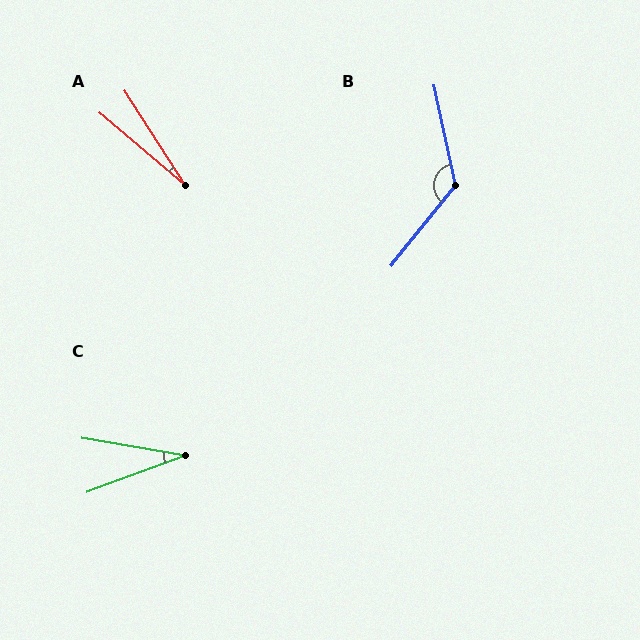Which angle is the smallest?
A, at approximately 17 degrees.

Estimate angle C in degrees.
Approximately 30 degrees.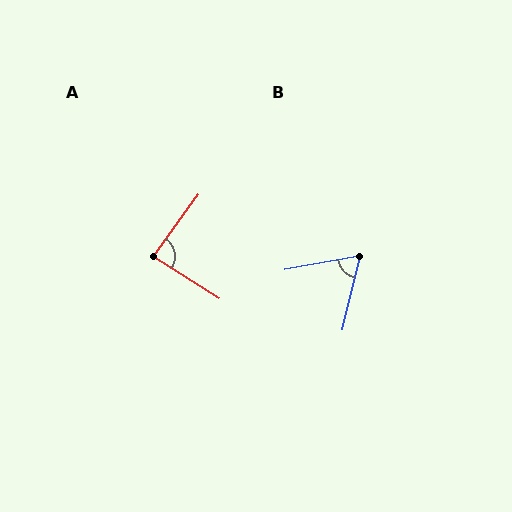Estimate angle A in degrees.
Approximately 86 degrees.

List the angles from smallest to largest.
B (67°), A (86°).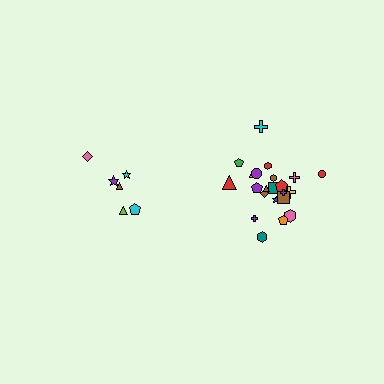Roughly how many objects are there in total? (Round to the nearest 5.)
Roughly 30 objects in total.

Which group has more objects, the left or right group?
The right group.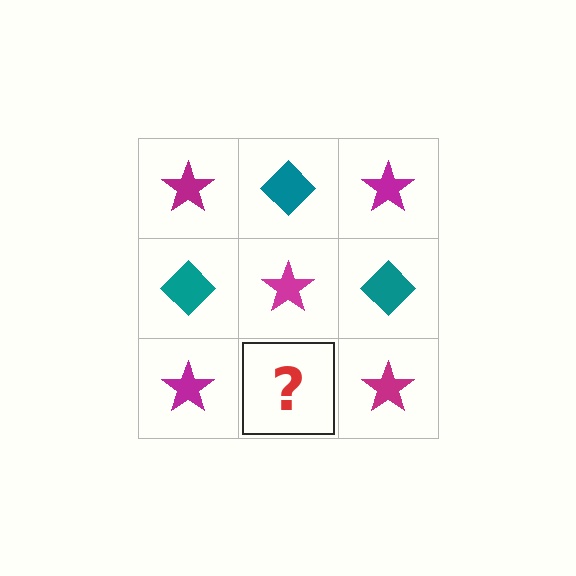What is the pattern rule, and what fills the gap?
The rule is that it alternates magenta star and teal diamond in a checkerboard pattern. The gap should be filled with a teal diamond.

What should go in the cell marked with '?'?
The missing cell should contain a teal diamond.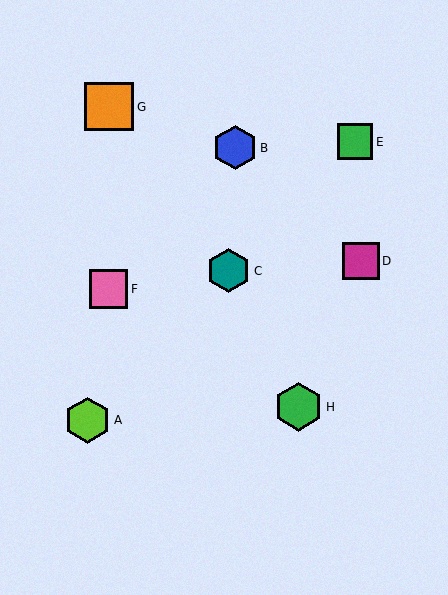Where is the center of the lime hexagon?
The center of the lime hexagon is at (88, 420).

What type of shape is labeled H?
Shape H is a green hexagon.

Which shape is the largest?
The orange square (labeled G) is the largest.